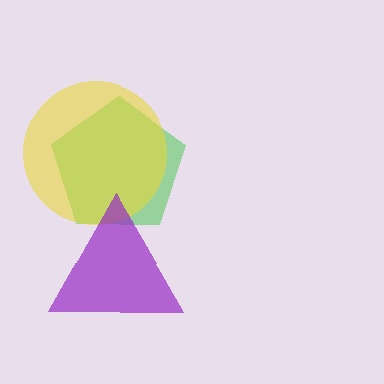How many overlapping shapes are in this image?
There are 3 overlapping shapes in the image.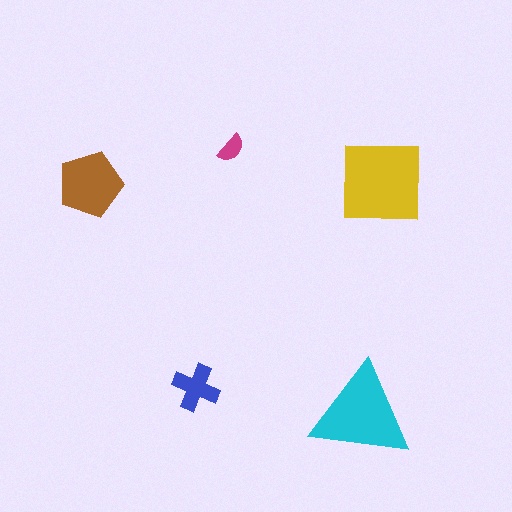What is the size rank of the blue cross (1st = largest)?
4th.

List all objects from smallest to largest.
The magenta semicircle, the blue cross, the brown pentagon, the cyan triangle, the yellow square.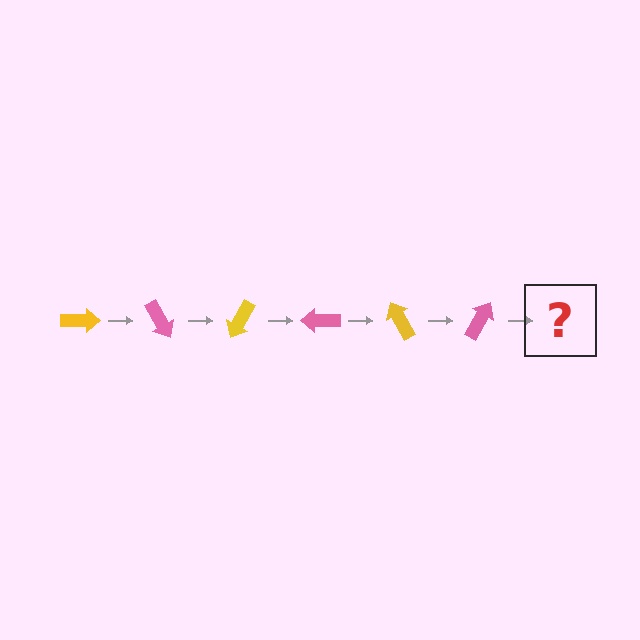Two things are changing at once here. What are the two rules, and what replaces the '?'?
The two rules are that it rotates 60 degrees each step and the color cycles through yellow and pink. The '?' should be a yellow arrow, rotated 360 degrees from the start.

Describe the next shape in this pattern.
It should be a yellow arrow, rotated 360 degrees from the start.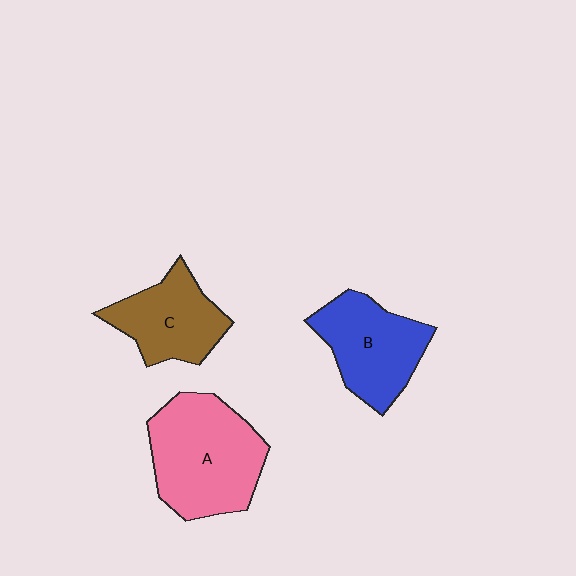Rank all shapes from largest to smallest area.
From largest to smallest: A (pink), B (blue), C (brown).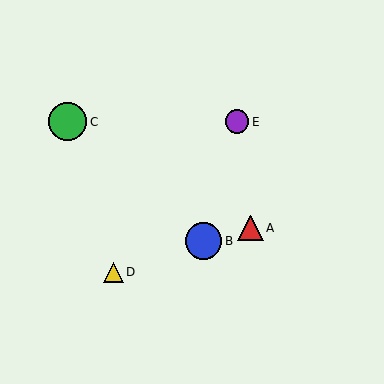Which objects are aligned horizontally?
Objects C, E are aligned horizontally.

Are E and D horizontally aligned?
No, E is at y≈122 and D is at y≈272.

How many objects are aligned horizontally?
2 objects (C, E) are aligned horizontally.